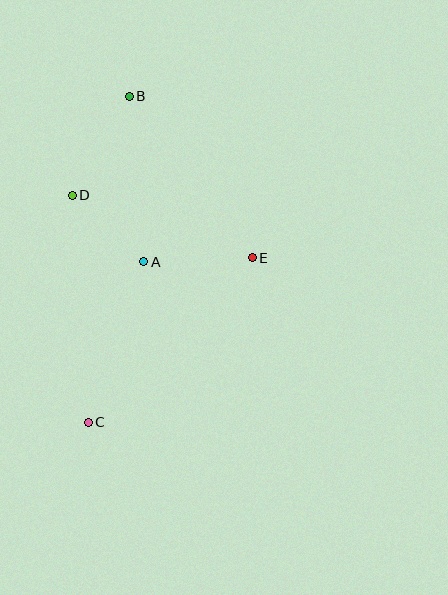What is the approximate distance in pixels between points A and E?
The distance between A and E is approximately 108 pixels.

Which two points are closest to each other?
Points A and D are closest to each other.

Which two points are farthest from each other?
Points B and C are farthest from each other.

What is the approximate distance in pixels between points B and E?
The distance between B and E is approximately 203 pixels.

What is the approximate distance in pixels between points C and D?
The distance between C and D is approximately 228 pixels.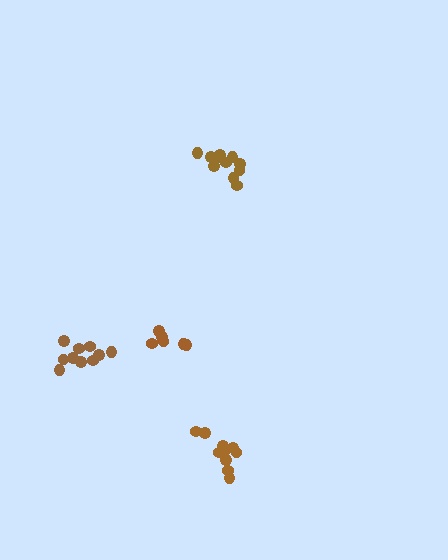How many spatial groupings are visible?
There are 4 spatial groupings.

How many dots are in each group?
Group 1: 10 dots, Group 2: 6 dots, Group 3: 11 dots, Group 4: 10 dots (37 total).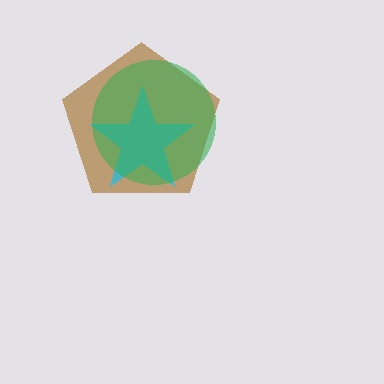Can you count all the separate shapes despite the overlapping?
Yes, there are 3 separate shapes.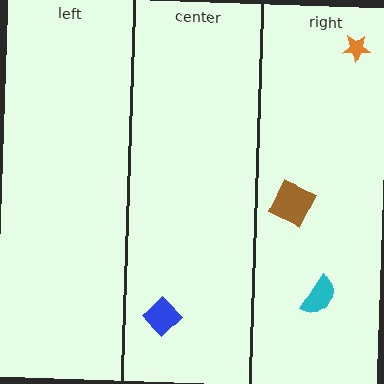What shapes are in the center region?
The blue diamond.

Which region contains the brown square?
The right region.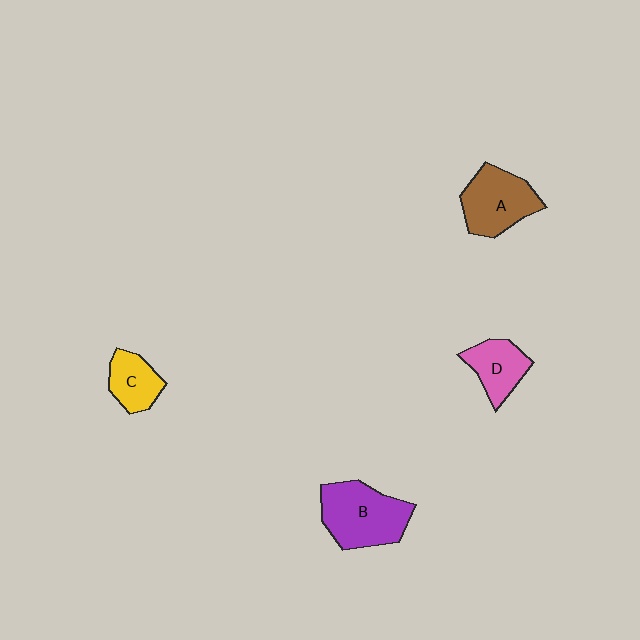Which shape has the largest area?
Shape B (purple).